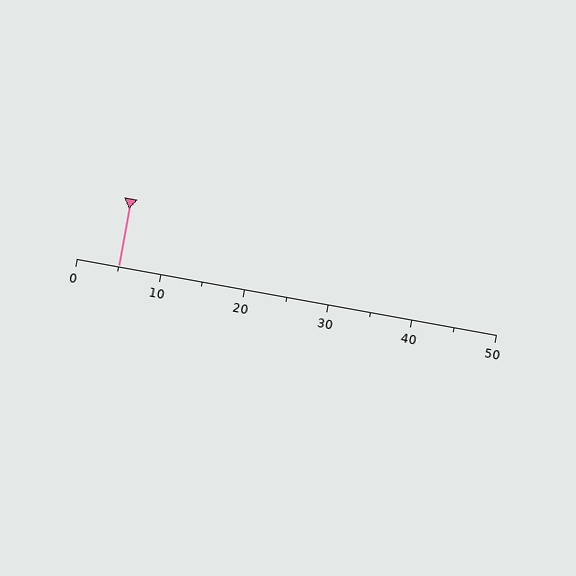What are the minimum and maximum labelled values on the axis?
The axis runs from 0 to 50.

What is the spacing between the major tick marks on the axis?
The major ticks are spaced 10 apart.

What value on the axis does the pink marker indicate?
The marker indicates approximately 5.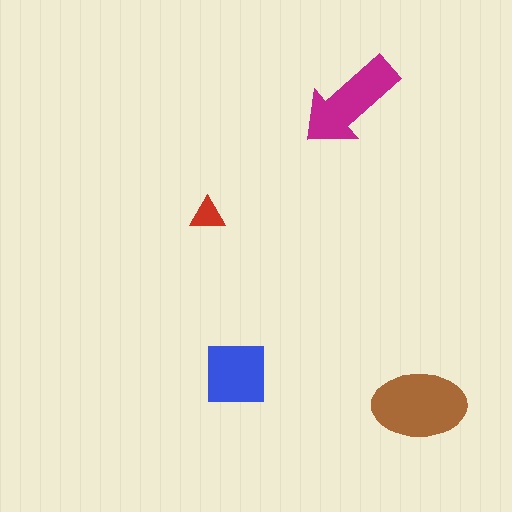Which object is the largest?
The brown ellipse.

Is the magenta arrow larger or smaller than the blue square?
Larger.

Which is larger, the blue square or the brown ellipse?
The brown ellipse.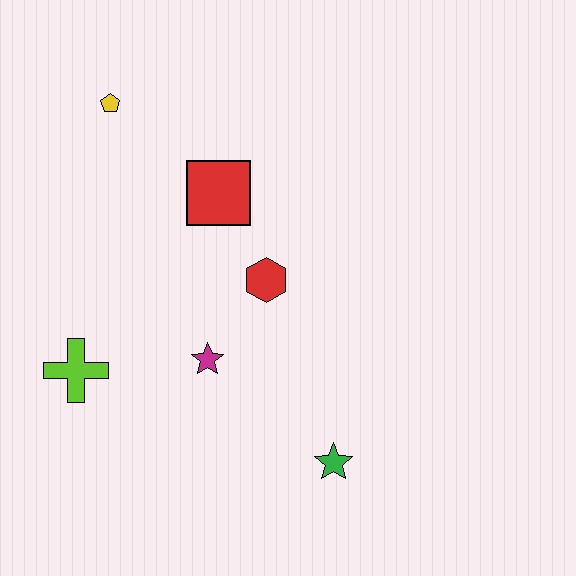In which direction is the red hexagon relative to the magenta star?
The red hexagon is above the magenta star.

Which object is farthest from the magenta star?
The yellow pentagon is farthest from the magenta star.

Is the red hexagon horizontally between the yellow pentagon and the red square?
No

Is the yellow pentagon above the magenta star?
Yes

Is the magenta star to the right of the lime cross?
Yes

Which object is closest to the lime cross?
The magenta star is closest to the lime cross.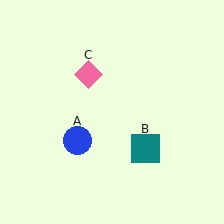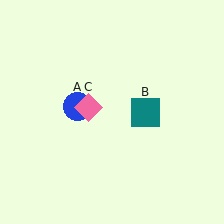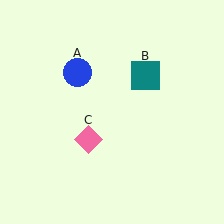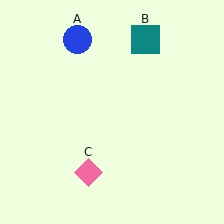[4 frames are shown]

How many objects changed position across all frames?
3 objects changed position: blue circle (object A), teal square (object B), pink diamond (object C).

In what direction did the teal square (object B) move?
The teal square (object B) moved up.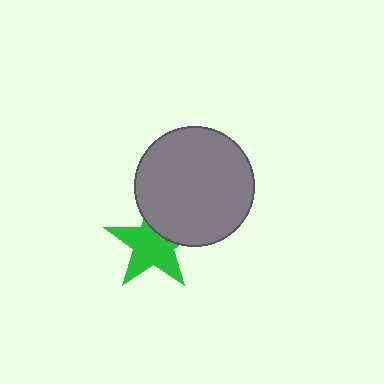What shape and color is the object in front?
The object in front is a gray circle.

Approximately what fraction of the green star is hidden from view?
Roughly 30% of the green star is hidden behind the gray circle.